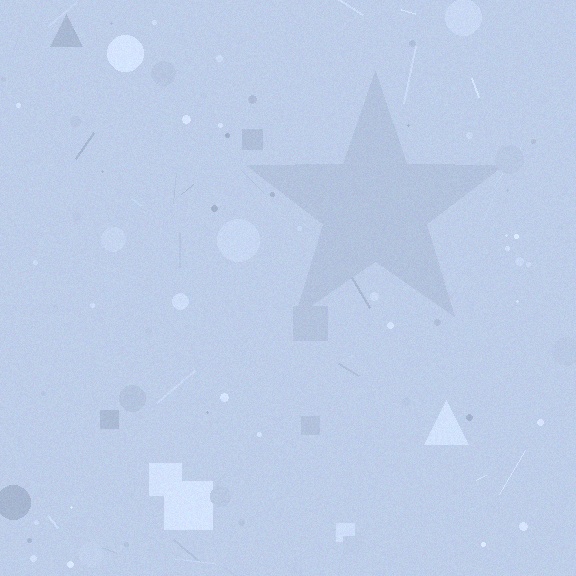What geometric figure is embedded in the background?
A star is embedded in the background.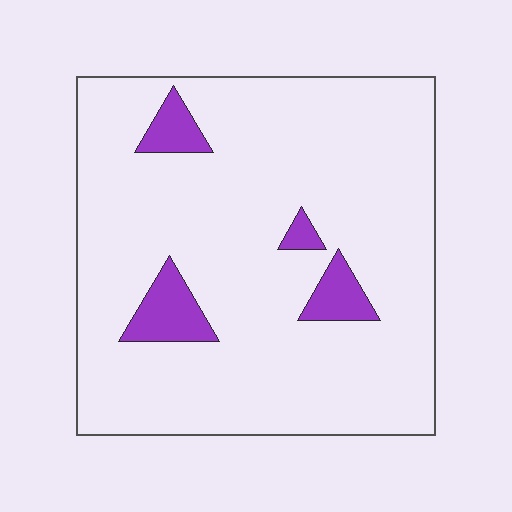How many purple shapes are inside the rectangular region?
4.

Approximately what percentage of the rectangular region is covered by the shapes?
Approximately 10%.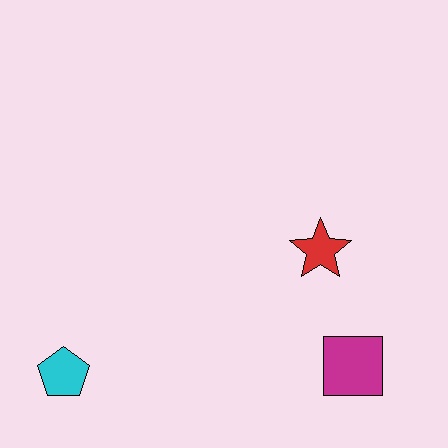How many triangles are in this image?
There are no triangles.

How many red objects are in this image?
There is 1 red object.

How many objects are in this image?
There are 3 objects.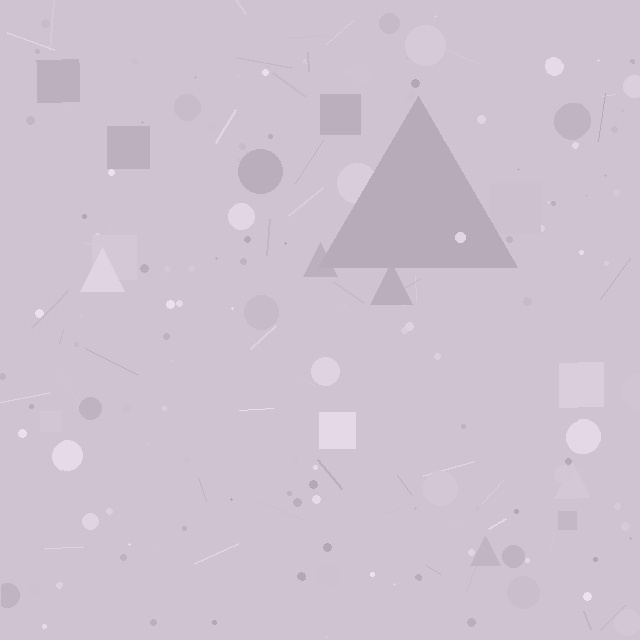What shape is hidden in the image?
A triangle is hidden in the image.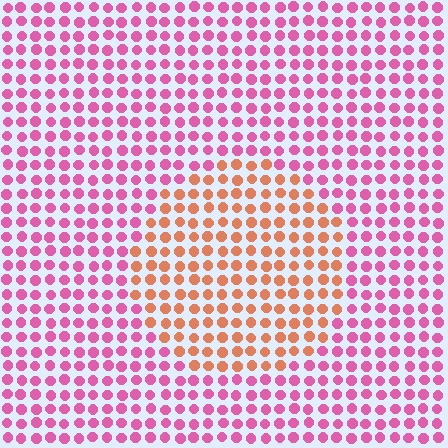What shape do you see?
I see a circle.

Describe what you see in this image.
The image is filled with small pink elements in a uniform arrangement. A circle-shaped region is visible where the elements are tinted to a slightly different hue, forming a subtle color boundary.